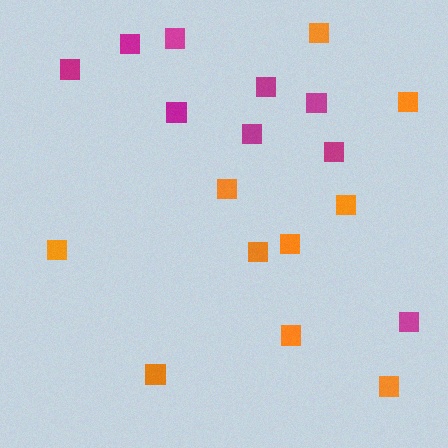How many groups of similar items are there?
There are 2 groups: one group of magenta squares (9) and one group of orange squares (10).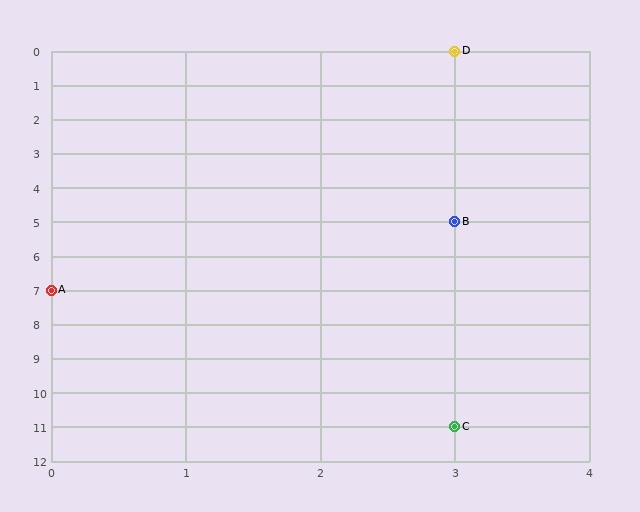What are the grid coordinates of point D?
Point D is at grid coordinates (3, 0).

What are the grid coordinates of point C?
Point C is at grid coordinates (3, 11).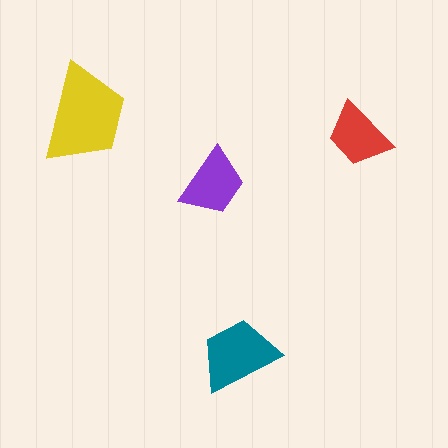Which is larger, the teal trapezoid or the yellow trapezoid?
The yellow one.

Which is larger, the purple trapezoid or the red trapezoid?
The purple one.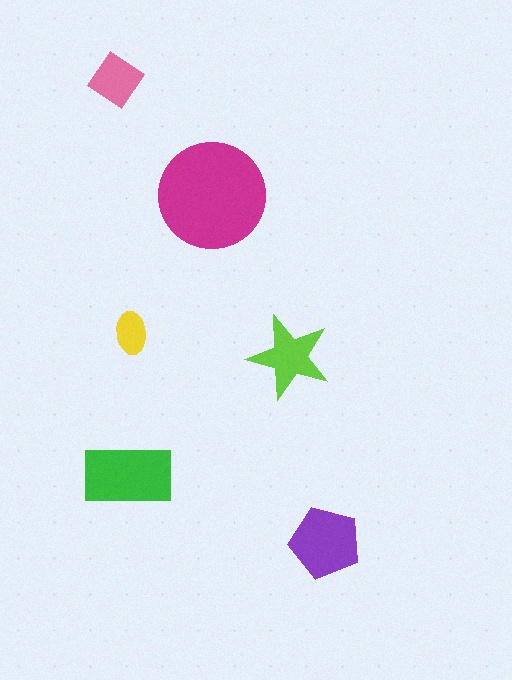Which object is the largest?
The magenta circle.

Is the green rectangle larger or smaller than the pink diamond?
Larger.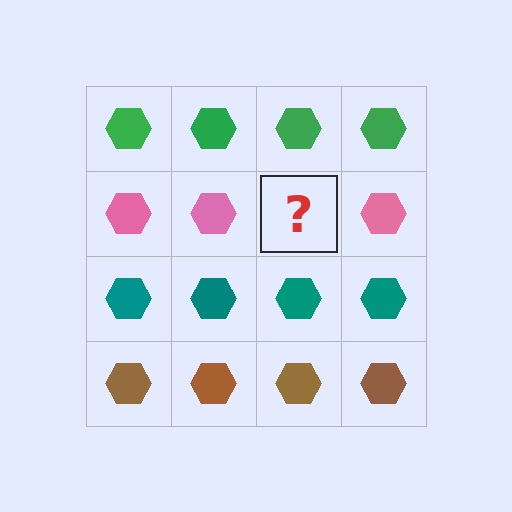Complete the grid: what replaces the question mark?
The question mark should be replaced with a pink hexagon.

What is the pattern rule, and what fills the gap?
The rule is that each row has a consistent color. The gap should be filled with a pink hexagon.